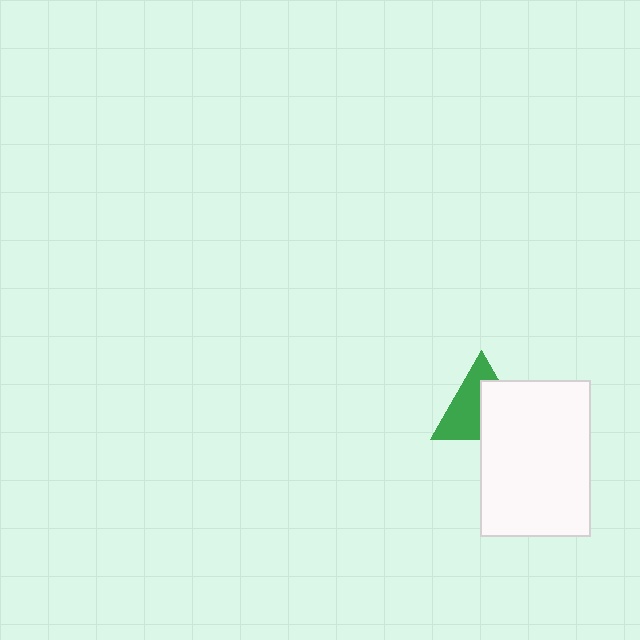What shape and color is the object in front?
The object in front is a white rectangle.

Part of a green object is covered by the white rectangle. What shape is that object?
It is a triangle.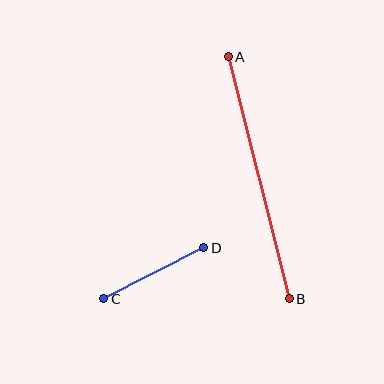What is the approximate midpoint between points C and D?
The midpoint is at approximately (154, 273) pixels.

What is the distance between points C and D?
The distance is approximately 112 pixels.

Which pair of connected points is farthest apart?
Points A and B are farthest apart.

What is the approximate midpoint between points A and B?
The midpoint is at approximately (259, 178) pixels.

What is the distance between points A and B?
The distance is approximately 250 pixels.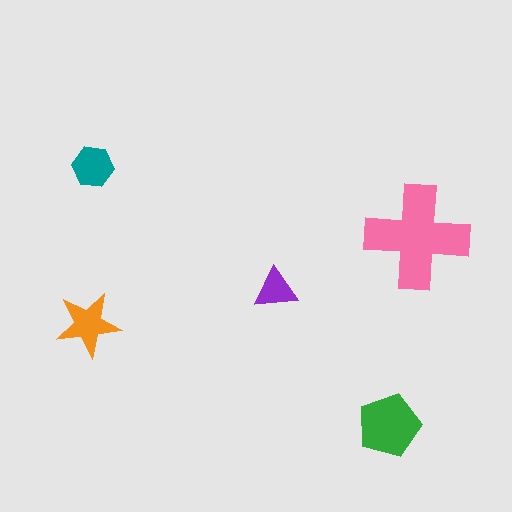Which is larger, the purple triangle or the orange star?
The orange star.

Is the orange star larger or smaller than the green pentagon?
Smaller.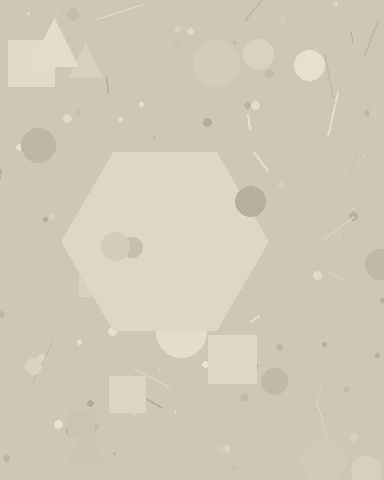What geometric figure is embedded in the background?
A hexagon is embedded in the background.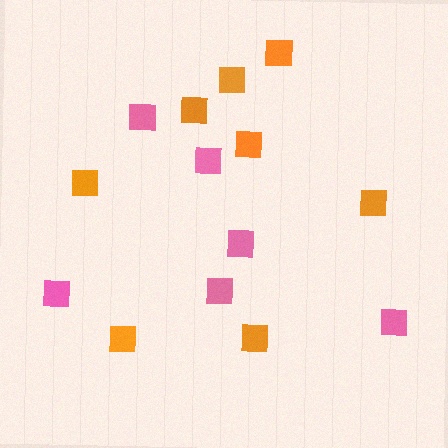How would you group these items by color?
There are 2 groups: one group of orange squares (8) and one group of pink squares (6).